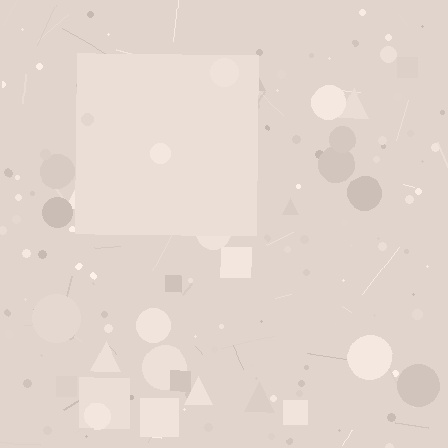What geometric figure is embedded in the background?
A square is embedded in the background.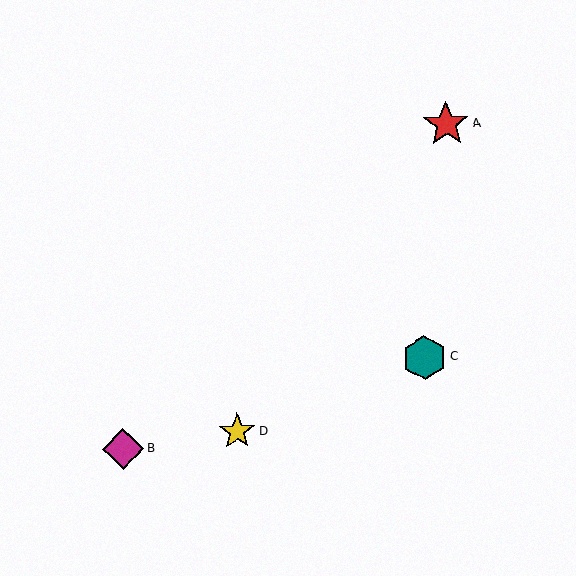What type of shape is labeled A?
Shape A is a red star.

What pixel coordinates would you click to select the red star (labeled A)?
Click at (446, 124) to select the red star A.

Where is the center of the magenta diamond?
The center of the magenta diamond is at (123, 449).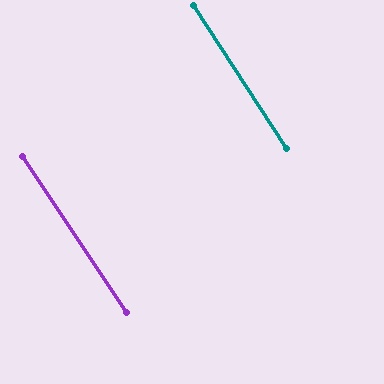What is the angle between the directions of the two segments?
Approximately 0 degrees.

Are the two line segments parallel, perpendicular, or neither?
Parallel — their directions differ by only 0.3°.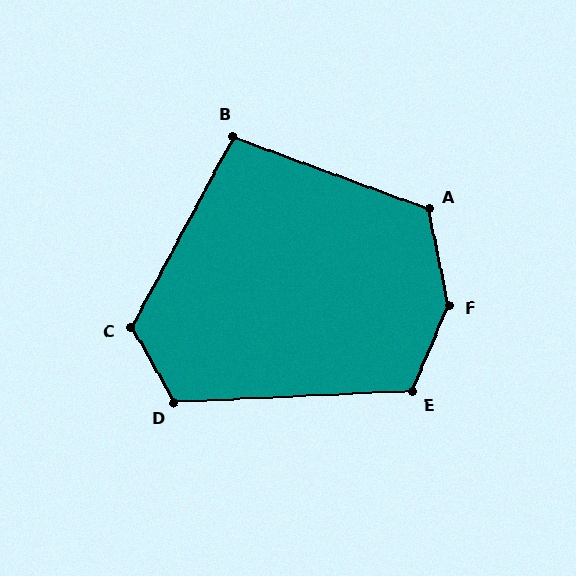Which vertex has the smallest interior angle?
B, at approximately 98 degrees.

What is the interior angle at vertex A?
Approximately 122 degrees (obtuse).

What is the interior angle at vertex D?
Approximately 117 degrees (obtuse).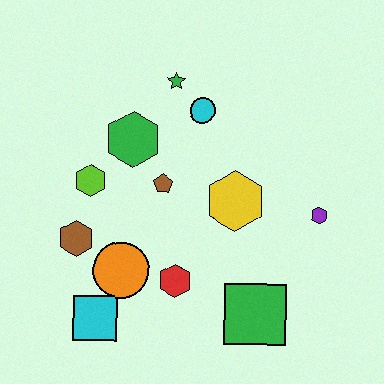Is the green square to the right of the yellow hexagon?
Yes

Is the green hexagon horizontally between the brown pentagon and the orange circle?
Yes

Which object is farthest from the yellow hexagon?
The cyan square is farthest from the yellow hexagon.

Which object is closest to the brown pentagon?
The green hexagon is closest to the brown pentagon.